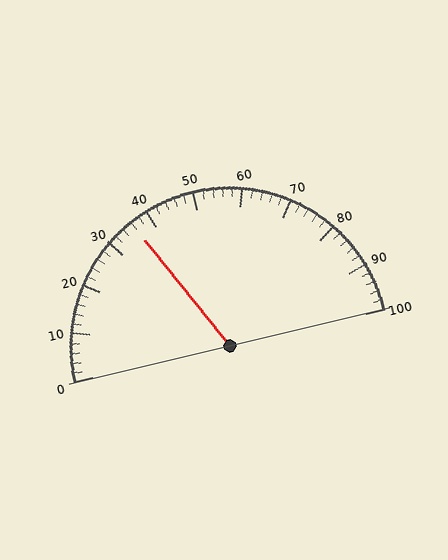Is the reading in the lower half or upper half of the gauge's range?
The reading is in the lower half of the range (0 to 100).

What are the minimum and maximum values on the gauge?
The gauge ranges from 0 to 100.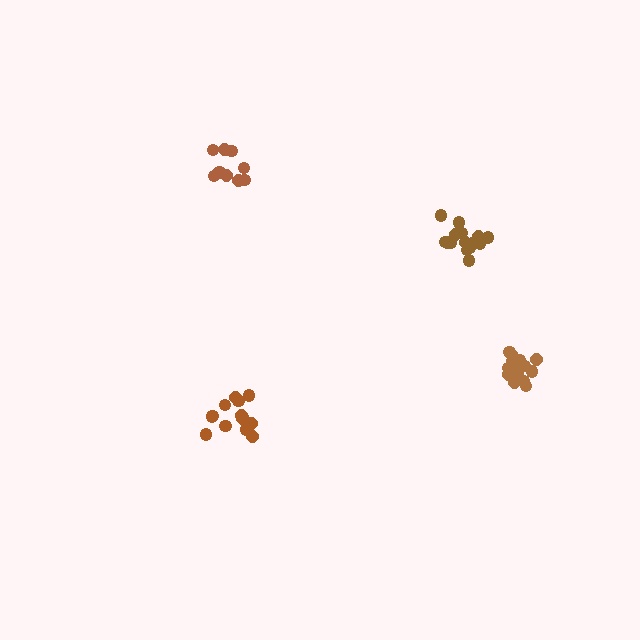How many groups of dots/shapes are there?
There are 4 groups.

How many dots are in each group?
Group 1: 10 dots, Group 2: 15 dots, Group 3: 14 dots, Group 4: 14 dots (53 total).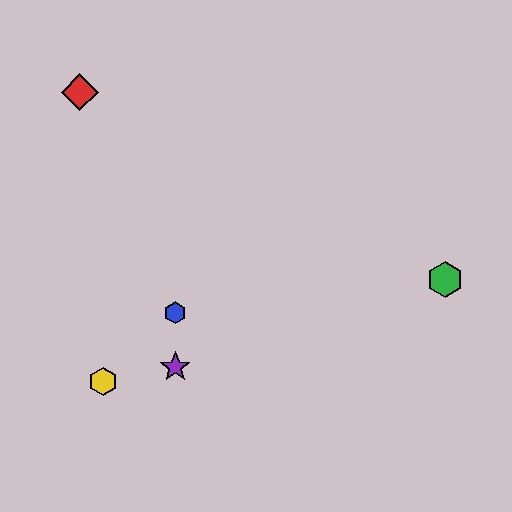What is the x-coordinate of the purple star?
The purple star is at x≈175.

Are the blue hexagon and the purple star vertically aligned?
Yes, both are at x≈175.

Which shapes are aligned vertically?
The blue hexagon, the purple star are aligned vertically.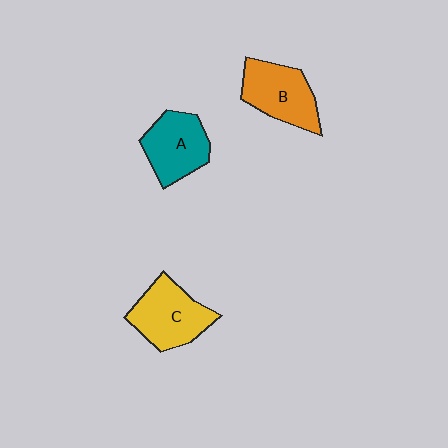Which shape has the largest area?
Shape C (yellow).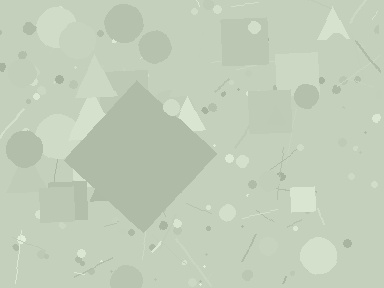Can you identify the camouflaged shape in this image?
The camouflaged shape is a diamond.